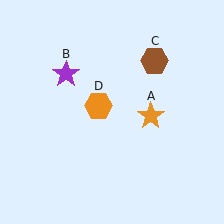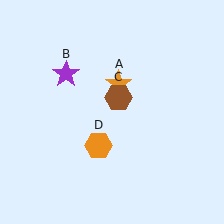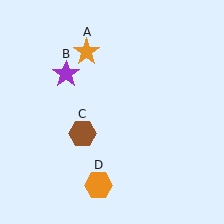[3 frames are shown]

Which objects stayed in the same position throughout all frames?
Purple star (object B) remained stationary.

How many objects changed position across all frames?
3 objects changed position: orange star (object A), brown hexagon (object C), orange hexagon (object D).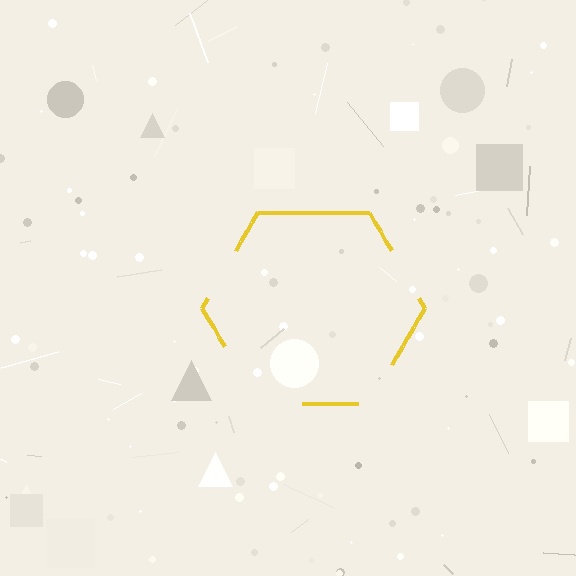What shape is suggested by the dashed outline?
The dashed outline suggests a hexagon.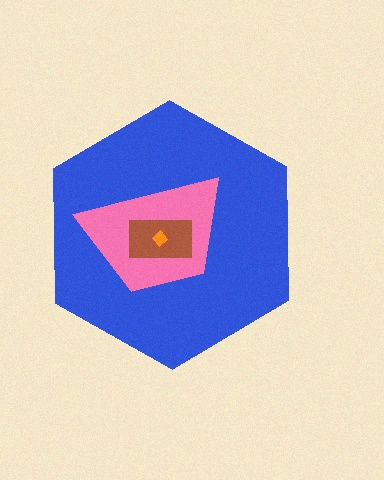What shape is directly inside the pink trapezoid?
The brown rectangle.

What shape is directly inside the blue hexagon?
The pink trapezoid.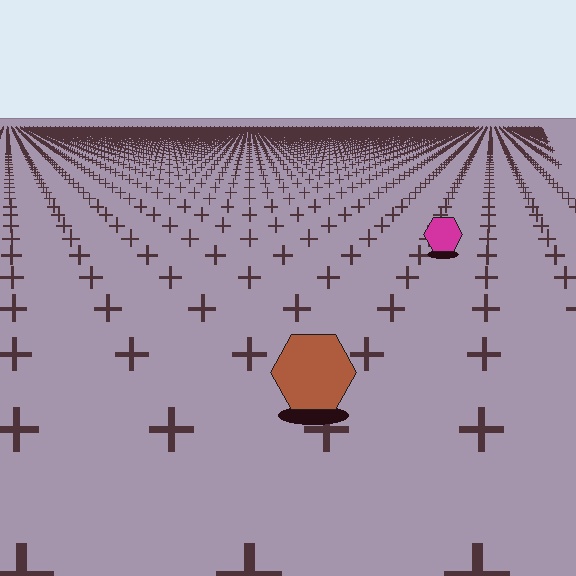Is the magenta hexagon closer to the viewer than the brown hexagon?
No. The brown hexagon is closer — you can tell from the texture gradient: the ground texture is coarser near it.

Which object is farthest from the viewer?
The magenta hexagon is farthest from the viewer. It appears smaller and the ground texture around it is denser.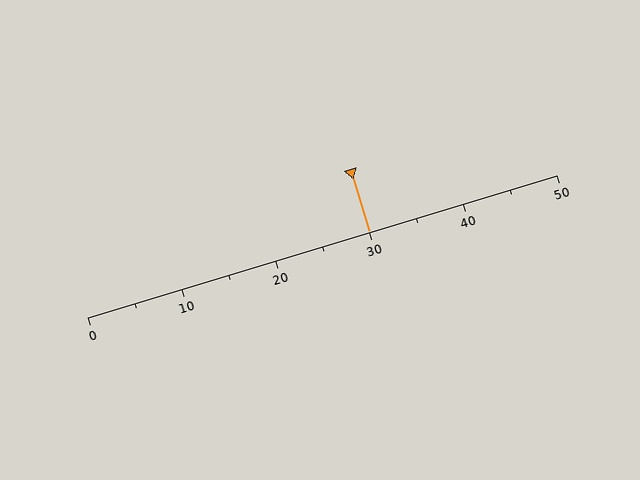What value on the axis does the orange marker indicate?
The marker indicates approximately 30.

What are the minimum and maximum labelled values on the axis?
The axis runs from 0 to 50.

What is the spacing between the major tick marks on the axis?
The major ticks are spaced 10 apart.